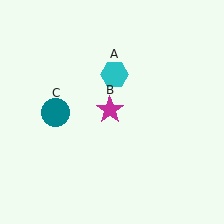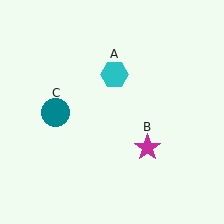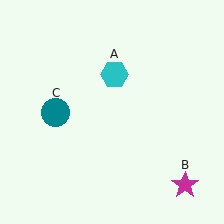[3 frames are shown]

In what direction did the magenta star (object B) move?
The magenta star (object B) moved down and to the right.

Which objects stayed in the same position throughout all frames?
Cyan hexagon (object A) and teal circle (object C) remained stationary.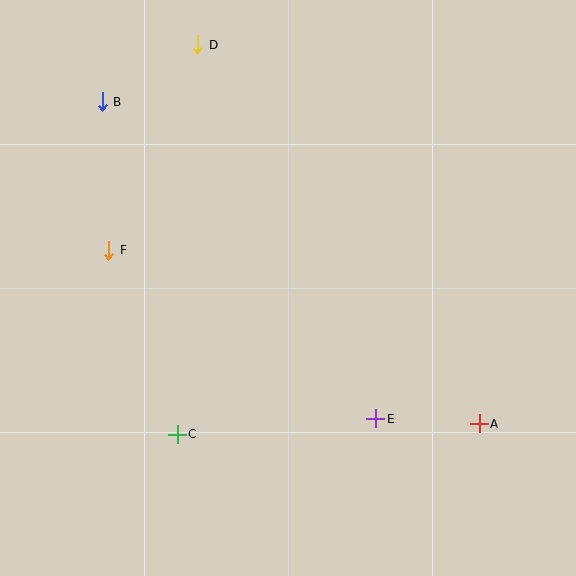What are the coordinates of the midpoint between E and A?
The midpoint between E and A is at (428, 421).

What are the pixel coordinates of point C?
Point C is at (177, 434).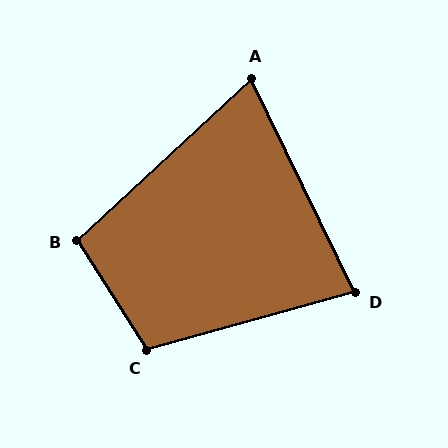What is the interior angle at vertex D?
Approximately 79 degrees (acute).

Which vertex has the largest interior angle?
C, at approximately 107 degrees.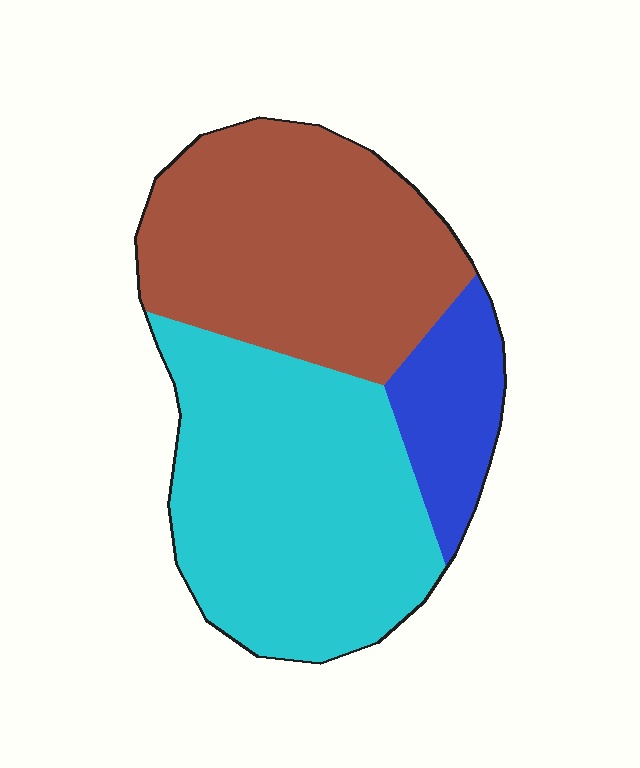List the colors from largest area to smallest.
From largest to smallest: cyan, brown, blue.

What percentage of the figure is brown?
Brown covers about 40% of the figure.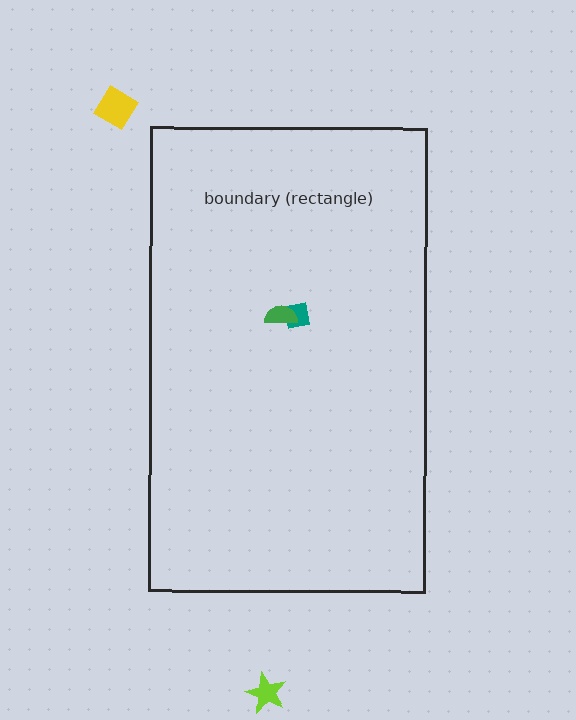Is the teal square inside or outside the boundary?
Inside.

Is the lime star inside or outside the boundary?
Outside.